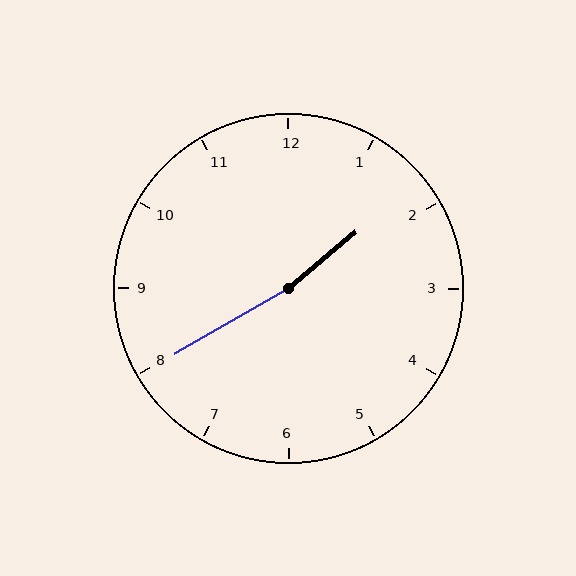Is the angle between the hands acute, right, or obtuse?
It is obtuse.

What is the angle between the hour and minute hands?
Approximately 170 degrees.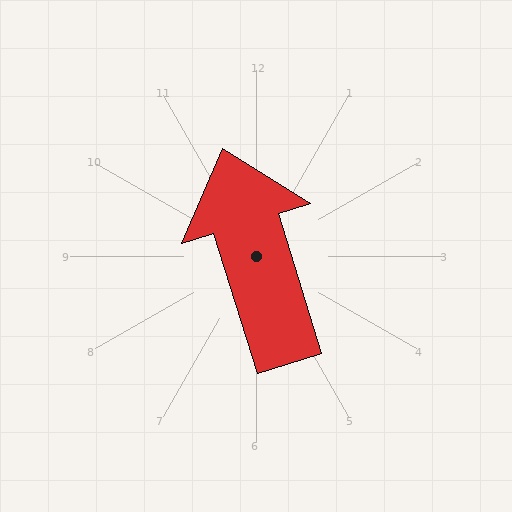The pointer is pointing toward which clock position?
Roughly 11 o'clock.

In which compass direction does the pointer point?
North.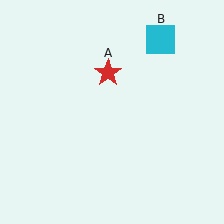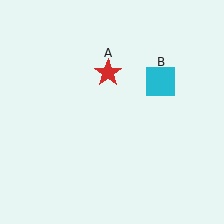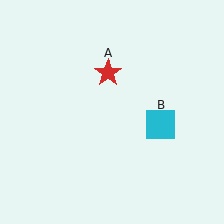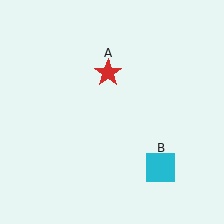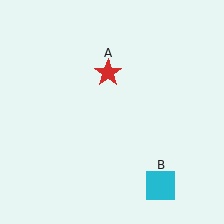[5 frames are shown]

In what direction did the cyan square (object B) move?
The cyan square (object B) moved down.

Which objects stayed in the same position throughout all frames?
Red star (object A) remained stationary.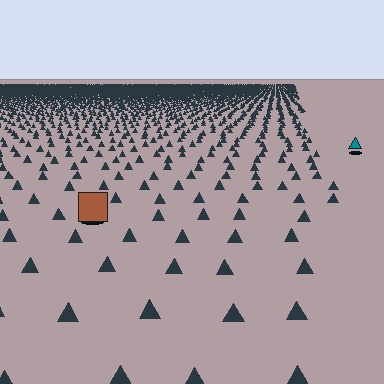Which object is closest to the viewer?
The brown square is closest. The texture marks near it are larger and more spread out.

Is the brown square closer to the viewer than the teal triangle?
Yes. The brown square is closer — you can tell from the texture gradient: the ground texture is coarser near it.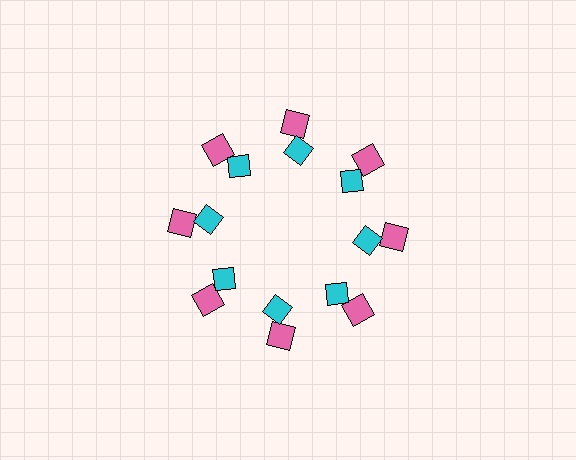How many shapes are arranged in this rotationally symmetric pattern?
There are 16 shapes, arranged in 8 groups of 2.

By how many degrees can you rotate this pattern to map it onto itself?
The pattern maps onto itself every 45 degrees of rotation.